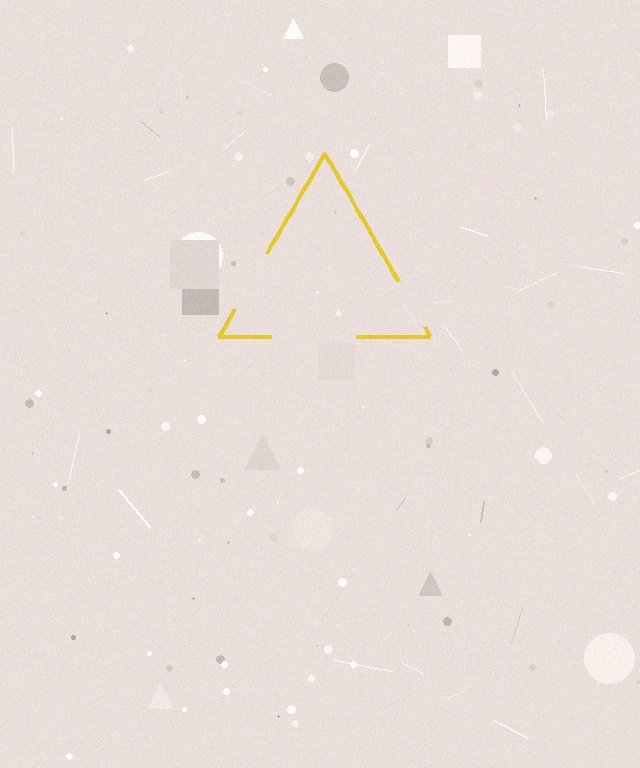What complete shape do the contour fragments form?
The contour fragments form a triangle.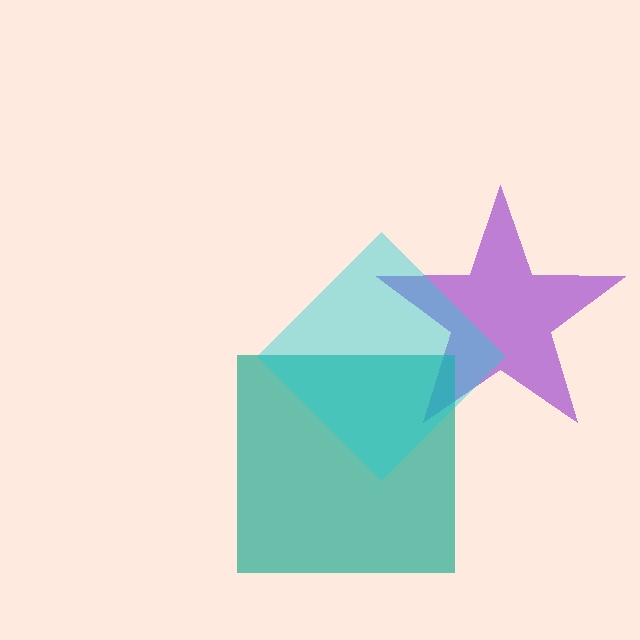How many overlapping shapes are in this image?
There are 3 overlapping shapes in the image.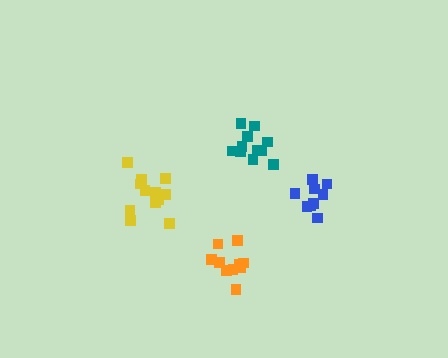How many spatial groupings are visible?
There are 4 spatial groupings.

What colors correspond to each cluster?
The clusters are colored: blue, orange, yellow, teal.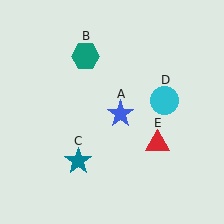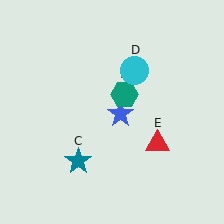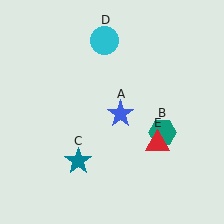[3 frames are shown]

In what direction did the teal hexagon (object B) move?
The teal hexagon (object B) moved down and to the right.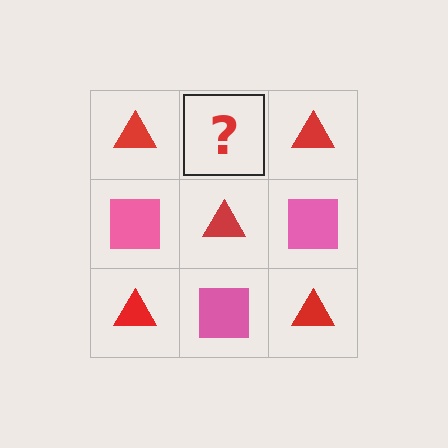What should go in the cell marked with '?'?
The missing cell should contain a pink square.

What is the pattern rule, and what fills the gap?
The rule is that it alternates red triangle and pink square in a checkerboard pattern. The gap should be filled with a pink square.